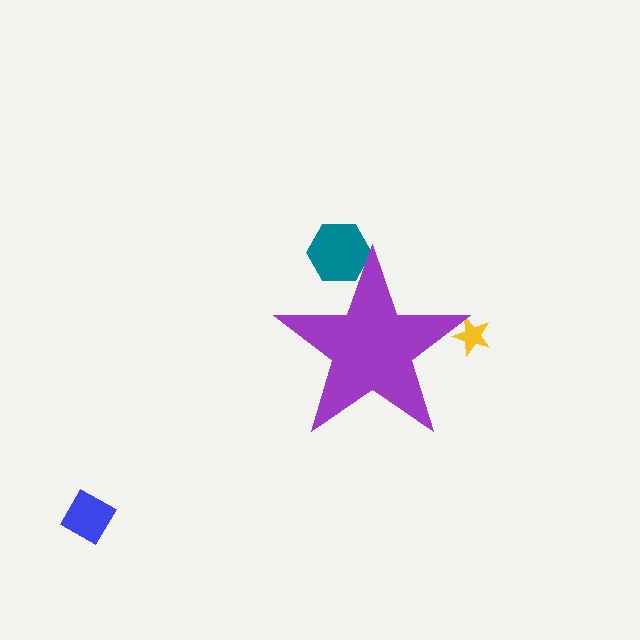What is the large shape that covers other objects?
A purple star.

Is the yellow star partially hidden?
Yes, the yellow star is partially hidden behind the purple star.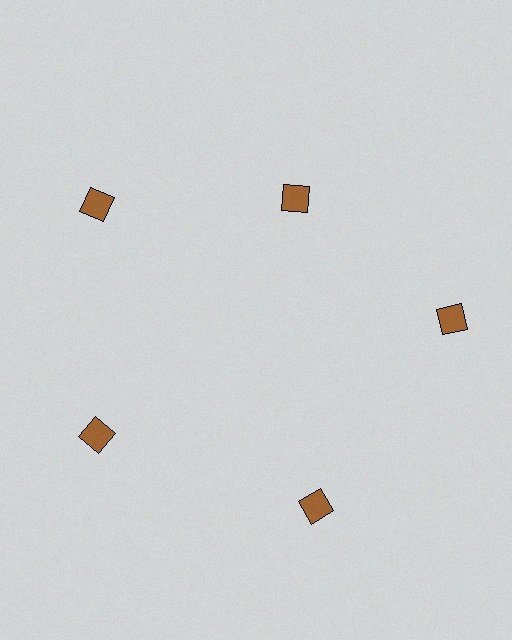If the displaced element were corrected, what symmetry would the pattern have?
It would have 5-fold rotational symmetry — the pattern would map onto itself every 72 degrees.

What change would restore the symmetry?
The symmetry would be restored by moving it outward, back onto the ring so that all 5 squares sit at equal angles and equal distance from the center.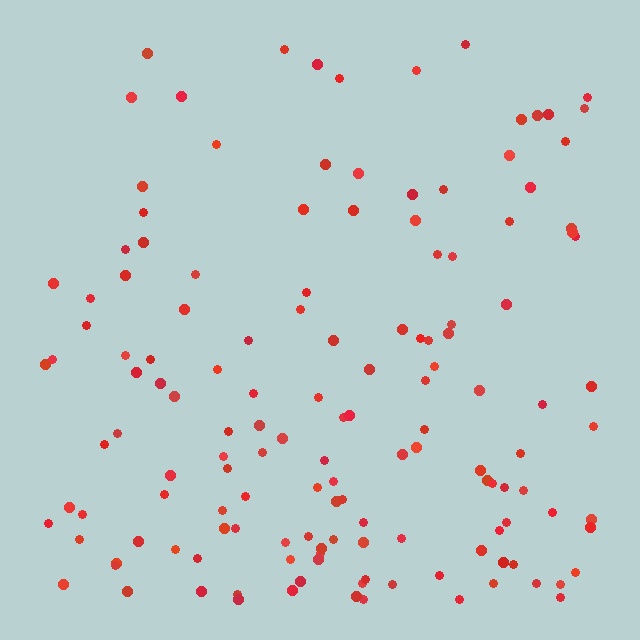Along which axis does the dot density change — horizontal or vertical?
Vertical.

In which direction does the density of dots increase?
From top to bottom, with the bottom side densest.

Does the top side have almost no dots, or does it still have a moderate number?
Still a moderate number, just noticeably fewer than the bottom.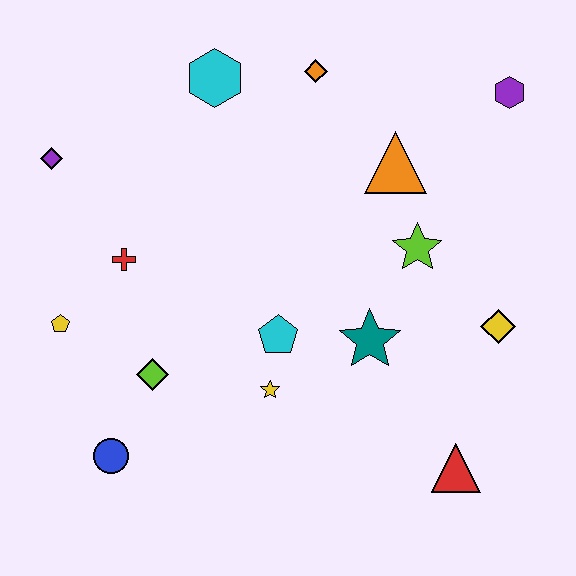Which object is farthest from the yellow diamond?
The purple diamond is farthest from the yellow diamond.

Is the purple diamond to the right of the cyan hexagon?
No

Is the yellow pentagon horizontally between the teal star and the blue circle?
No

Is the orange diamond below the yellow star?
No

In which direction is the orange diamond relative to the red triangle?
The orange diamond is above the red triangle.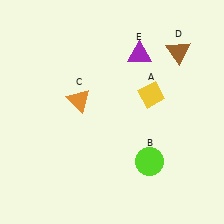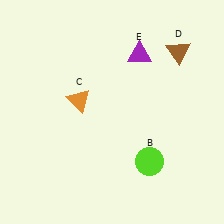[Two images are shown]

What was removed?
The yellow diamond (A) was removed in Image 2.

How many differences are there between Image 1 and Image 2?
There is 1 difference between the two images.